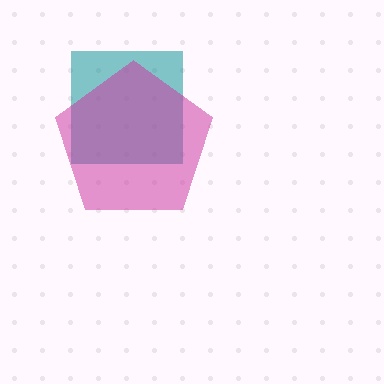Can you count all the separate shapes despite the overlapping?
Yes, there are 2 separate shapes.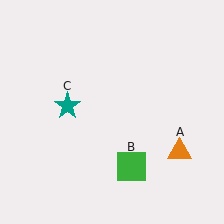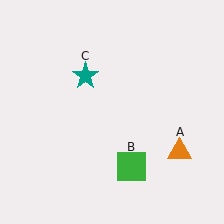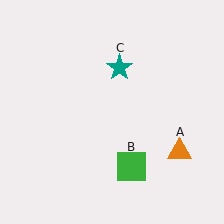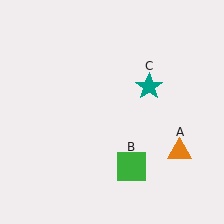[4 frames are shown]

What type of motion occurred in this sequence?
The teal star (object C) rotated clockwise around the center of the scene.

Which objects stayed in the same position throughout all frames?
Orange triangle (object A) and green square (object B) remained stationary.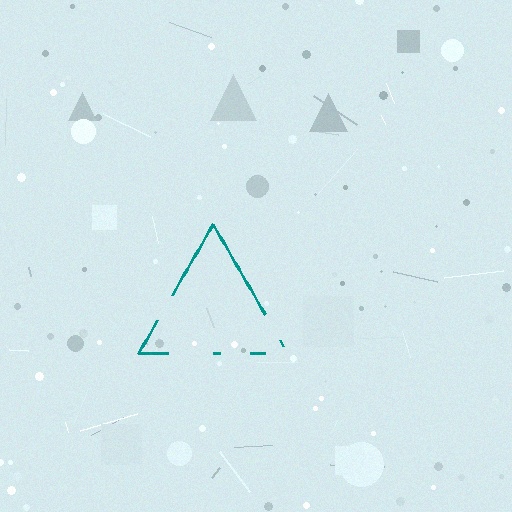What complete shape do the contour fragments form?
The contour fragments form a triangle.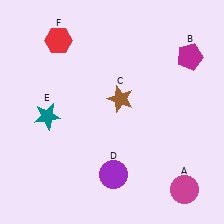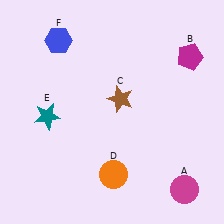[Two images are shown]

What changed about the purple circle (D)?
In Image 1, D is purple. In Image 2, it changed to orange.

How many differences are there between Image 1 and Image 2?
There are 2 differences between the two images.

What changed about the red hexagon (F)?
In Image 1, F is red. In Image 2, it changed to blue.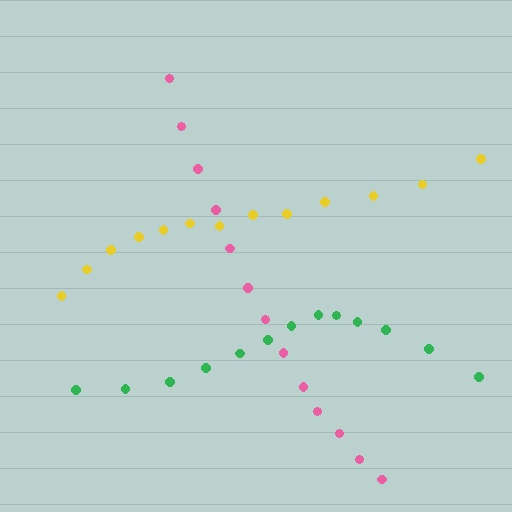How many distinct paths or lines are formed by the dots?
There are 3 distinct paths.